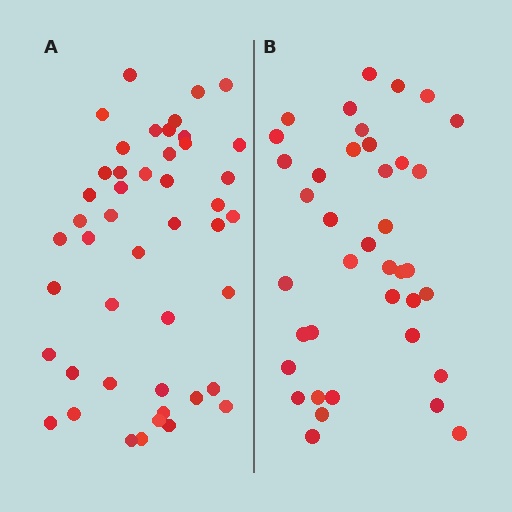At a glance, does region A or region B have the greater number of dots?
Region A (the left region) has more dots.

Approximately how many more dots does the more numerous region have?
Region A has roughly 8 or so more dots than region B.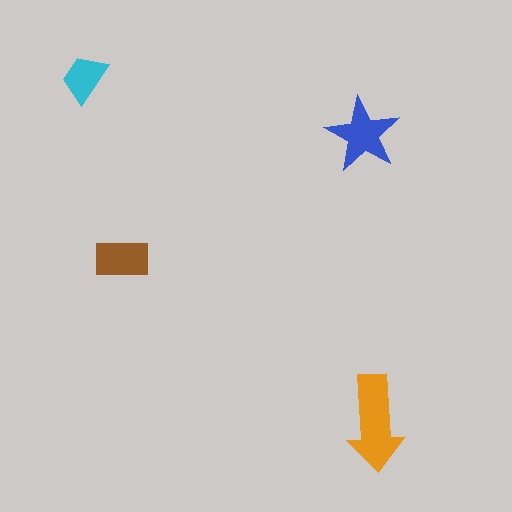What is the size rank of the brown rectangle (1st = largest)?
3rd.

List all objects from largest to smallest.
The orange arrow, the blue star, the brown rectangle, the cyan trapezoid.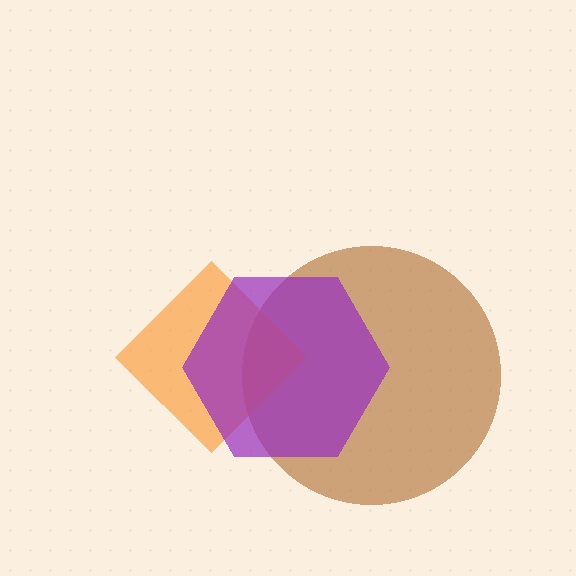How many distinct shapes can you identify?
There are 3 distinct shapes: a brown circle, an orange diamond, a purple hexagon.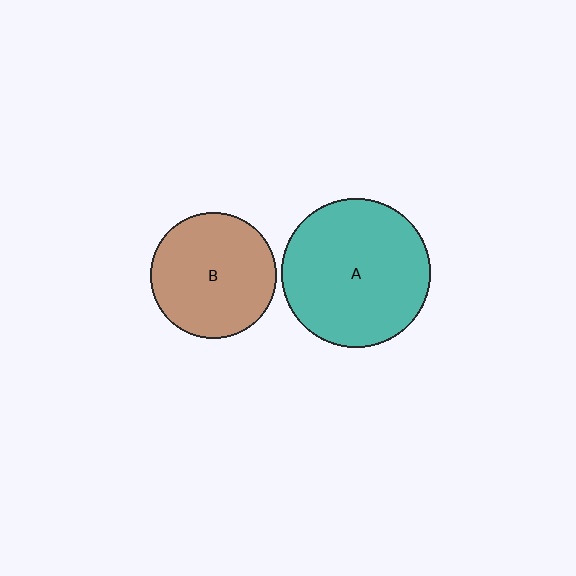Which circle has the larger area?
Circle A (teal).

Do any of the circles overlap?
No, none of the circles overlap.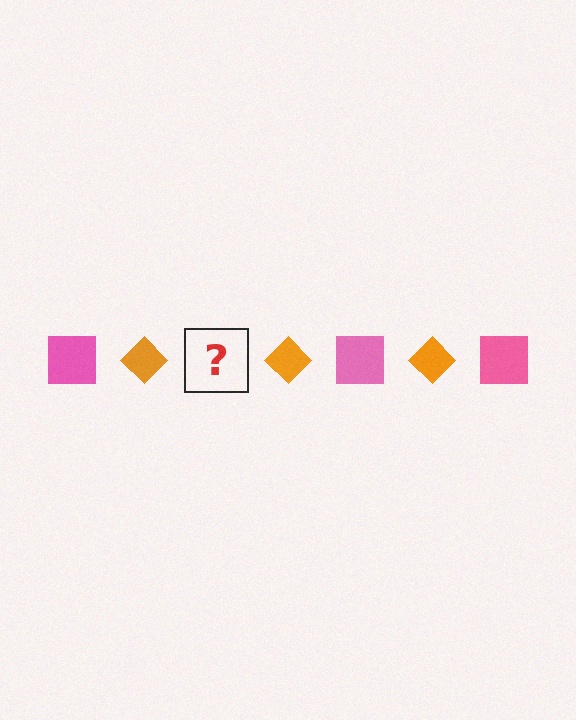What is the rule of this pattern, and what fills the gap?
The rule is that the pattern alternates between pink square and orange diamond. The gap should be filled with a pink square.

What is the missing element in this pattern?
The missing element is a pink square.